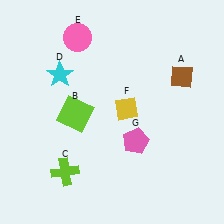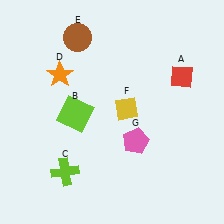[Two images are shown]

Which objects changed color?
A changed from brown to red. D changed from cyan to orange. E changed from pink to brown.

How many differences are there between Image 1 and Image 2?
There are 3 differences between the two images.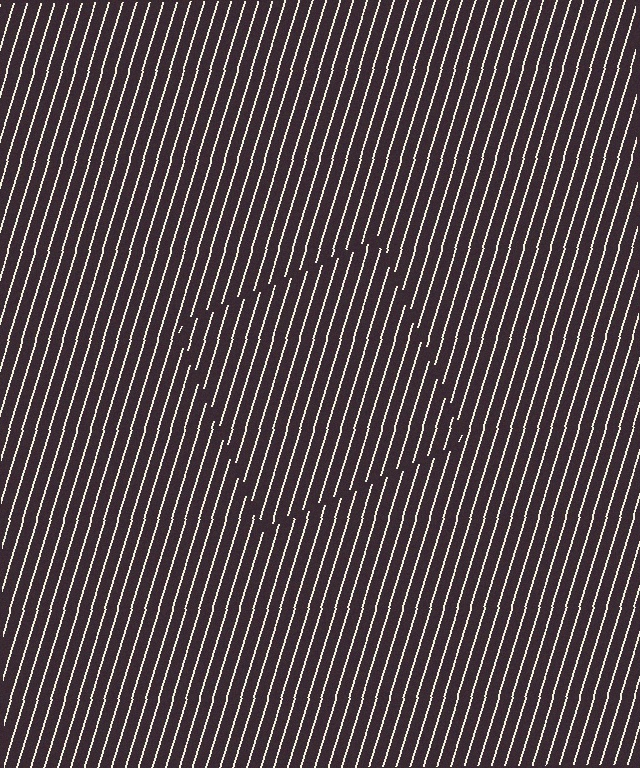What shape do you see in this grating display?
An illusory square. The interior of the shape contains the same grating, shifted by half a period — the contour is defined by the phase discontinuity where line-ends from the inner and outer gratings abut.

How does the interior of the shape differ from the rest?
The interior of the shape contains the same grating, shifted by half a period — the contour is defined by the phase discontinuity where line-ends from the inner and outer gratings abut.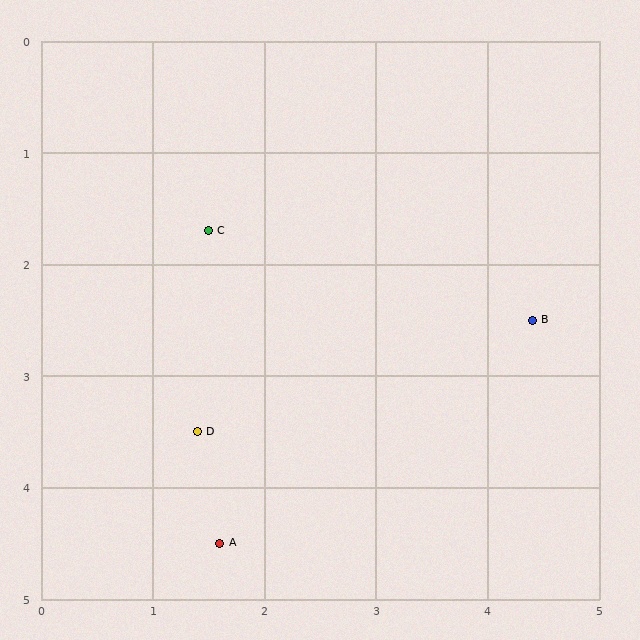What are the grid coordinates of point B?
Point B is at approximately (4.4, 2.5).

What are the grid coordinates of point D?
Point D is at approximately (1.4, 3.5).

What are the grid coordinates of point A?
Point A is at approximately (1.6, 4.5).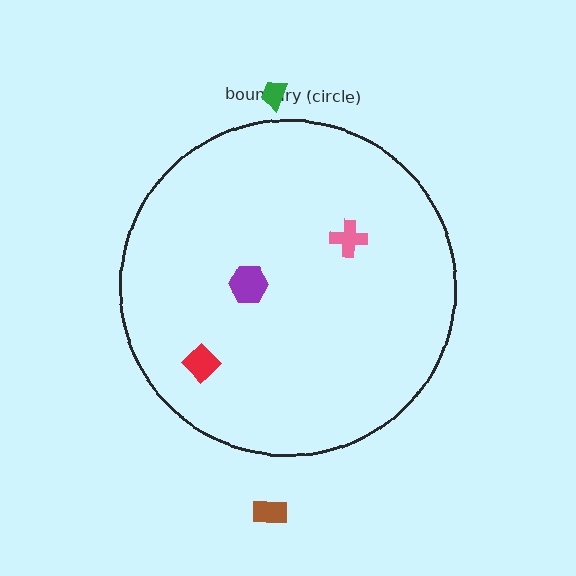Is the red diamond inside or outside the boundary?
Inside.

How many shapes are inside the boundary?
3 inside, 2 outside.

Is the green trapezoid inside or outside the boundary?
Outside.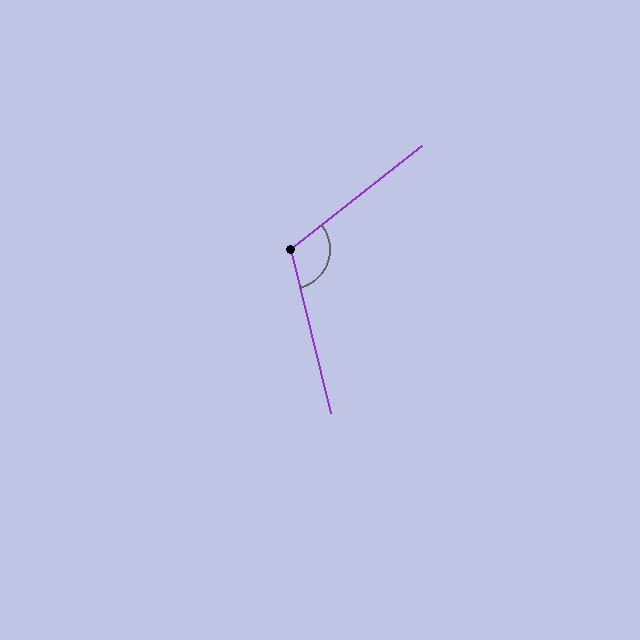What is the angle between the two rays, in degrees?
Approximately 114 degrees.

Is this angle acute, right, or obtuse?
It is obtuse.